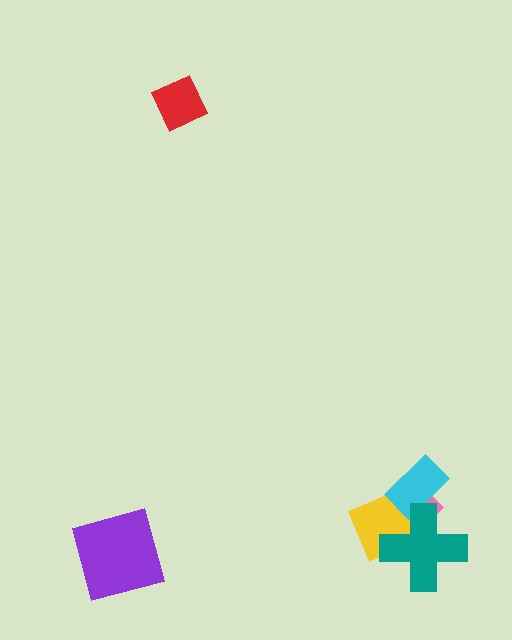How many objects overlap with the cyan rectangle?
2 objects overlap with the cyan rectangle.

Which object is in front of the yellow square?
The teal cross is in front of the yellow square.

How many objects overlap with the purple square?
0 objects overlap with the purple square.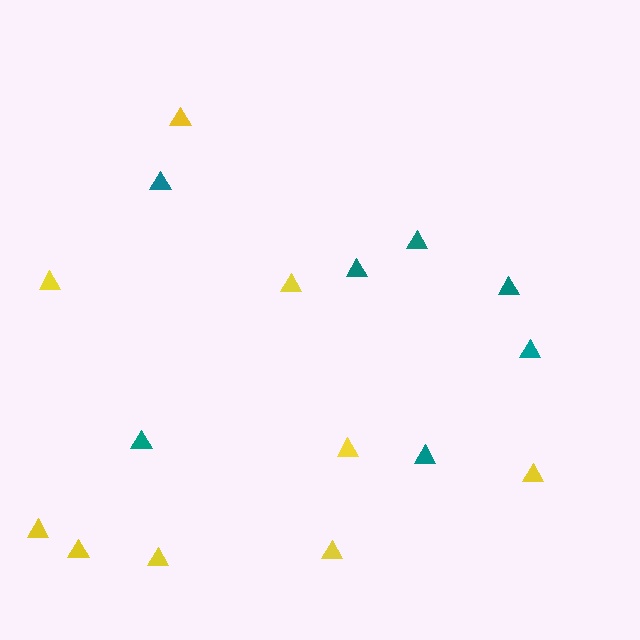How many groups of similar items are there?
There are 2 groups: one group of yellow triangles (9) and one group of teal triangles (7).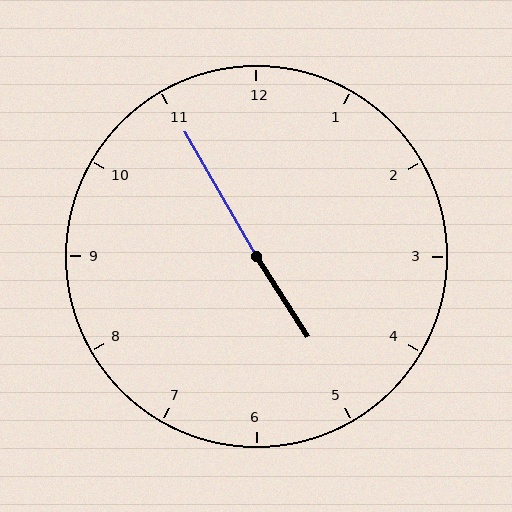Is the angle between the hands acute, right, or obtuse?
It is obtuse.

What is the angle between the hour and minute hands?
Approximately 178 degrees.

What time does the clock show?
4:55.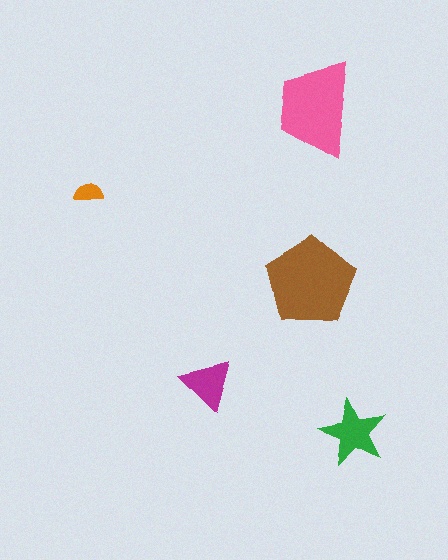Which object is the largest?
The brown pentagon.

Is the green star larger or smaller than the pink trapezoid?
Smaller.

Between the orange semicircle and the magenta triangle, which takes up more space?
The magenta triangle.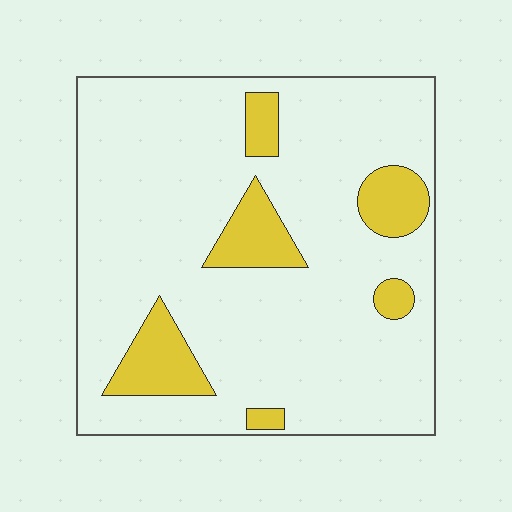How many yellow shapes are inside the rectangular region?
6.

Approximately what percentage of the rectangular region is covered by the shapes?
Approximately 15%.